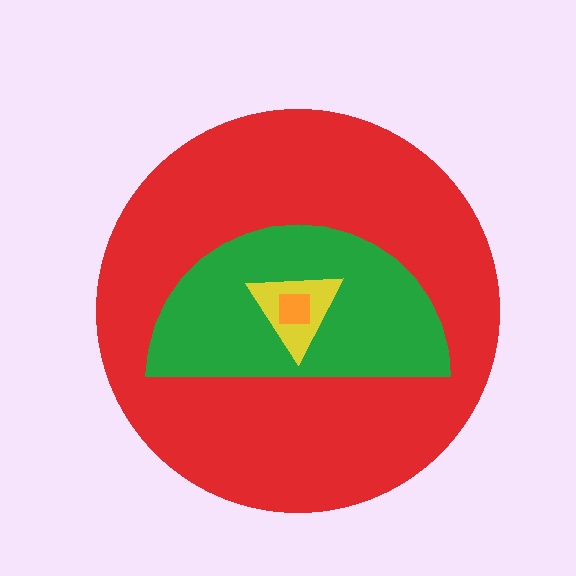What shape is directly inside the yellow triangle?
The orange square.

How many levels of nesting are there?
4.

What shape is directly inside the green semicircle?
The yellow triangle.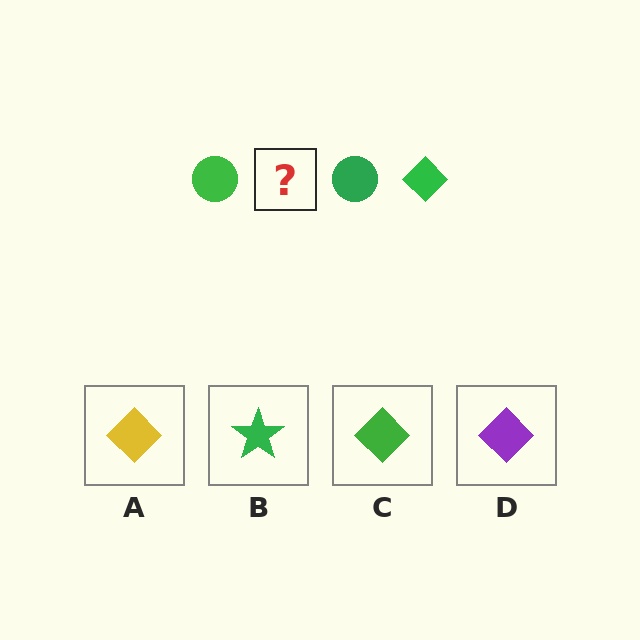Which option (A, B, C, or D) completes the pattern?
C.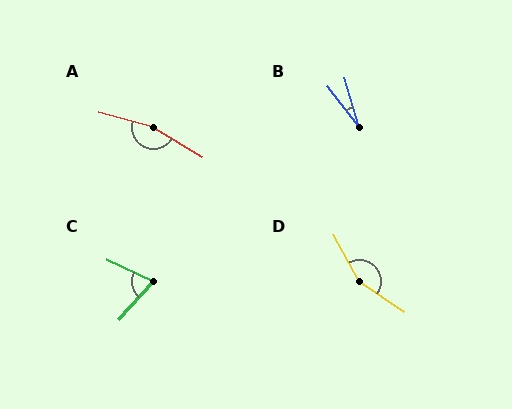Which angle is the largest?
A, at approximately 164 degrees.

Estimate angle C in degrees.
Approximately 74 degrees.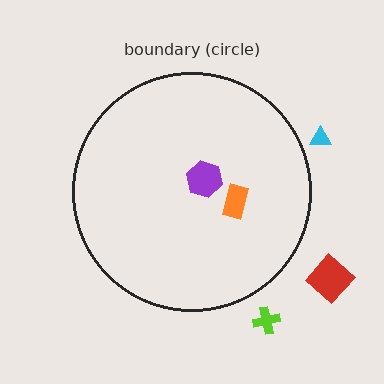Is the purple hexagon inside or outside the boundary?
Inside.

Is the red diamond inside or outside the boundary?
Outside.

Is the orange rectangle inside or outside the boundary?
Inside.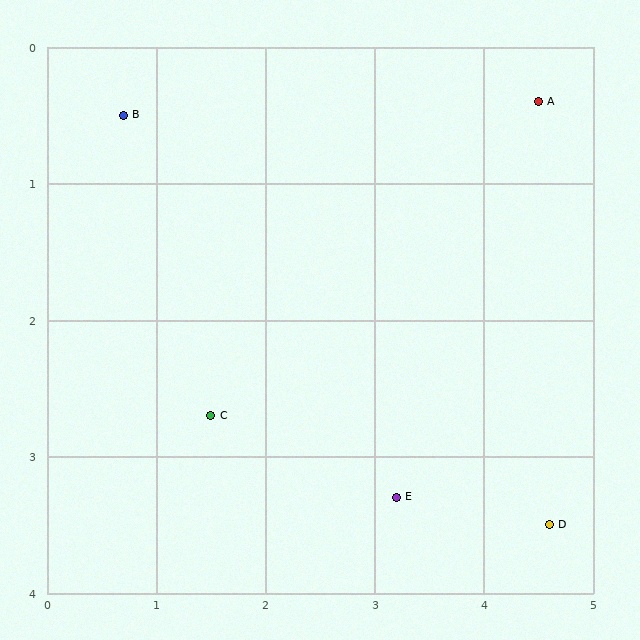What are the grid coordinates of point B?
Point B is at approximately (0.7, 0.5).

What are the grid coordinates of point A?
Point A is at approximately (4.5, 0.4).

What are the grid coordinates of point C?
Point C is at approximately (1.5, 2.7).